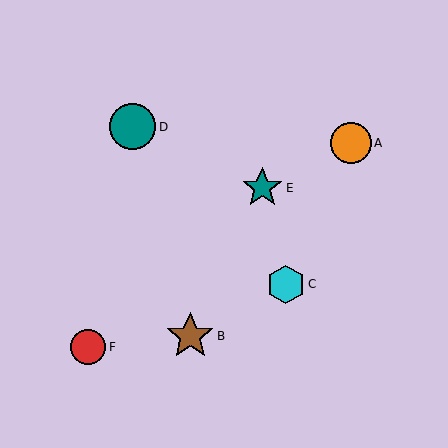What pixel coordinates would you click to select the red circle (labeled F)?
Click at (88, 347) to select the red circle F.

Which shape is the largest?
The brown star (labeled B) is the largest.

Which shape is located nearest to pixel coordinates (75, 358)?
The red circle (labeled F) at (88, 347) is nearest to that location.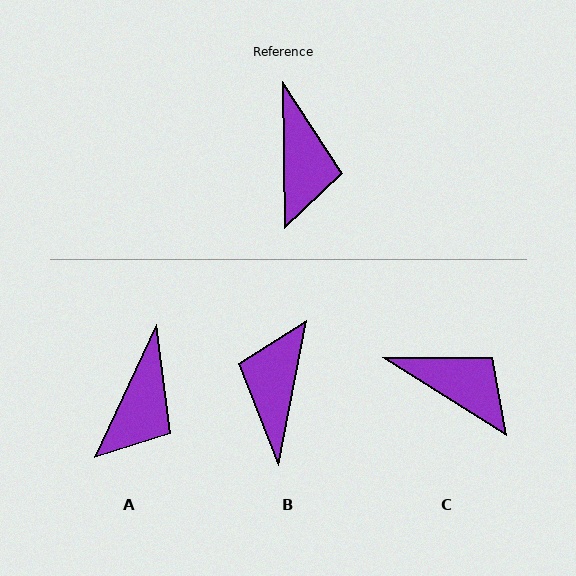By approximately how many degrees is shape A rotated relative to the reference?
Approximately 26 degrees clockwise.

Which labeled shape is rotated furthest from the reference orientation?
B, about 168 degrees away.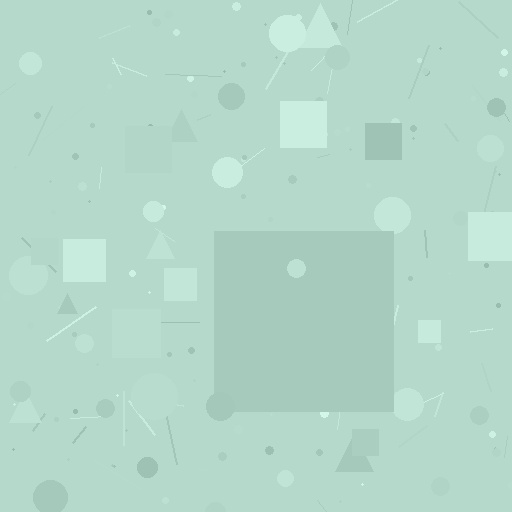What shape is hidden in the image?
A square is hidden in the image.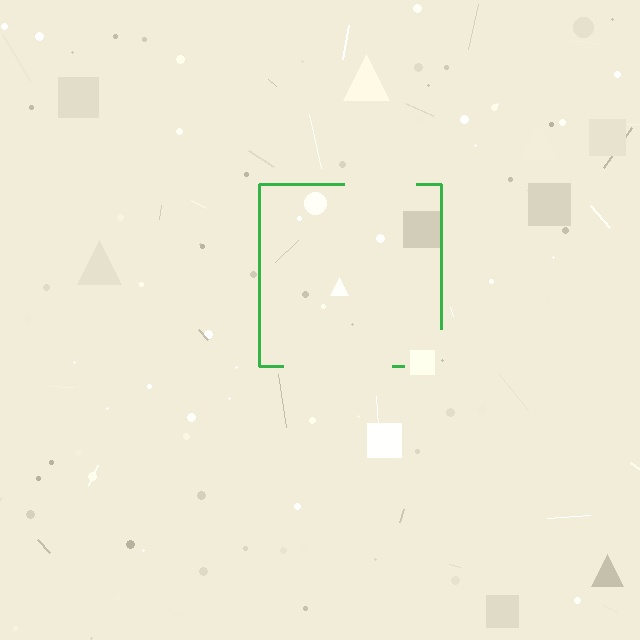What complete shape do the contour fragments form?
The contour fragments form a square.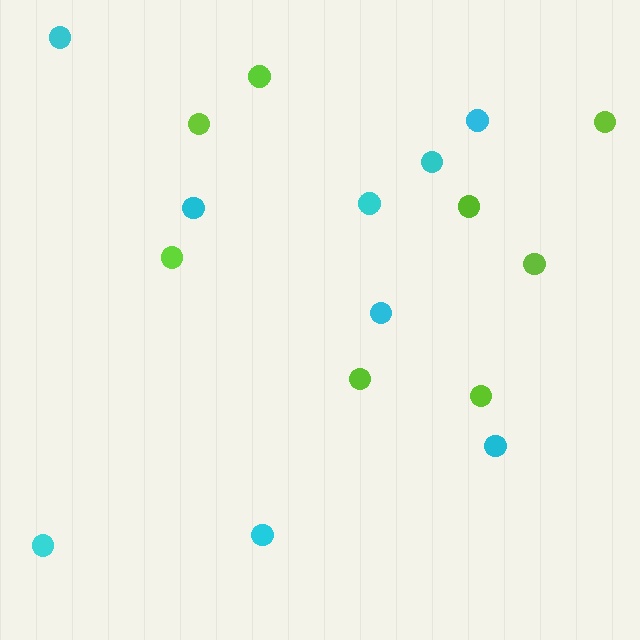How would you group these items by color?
There are 2 groups: one group of lime circles (8) and one group of cyan circles (9).